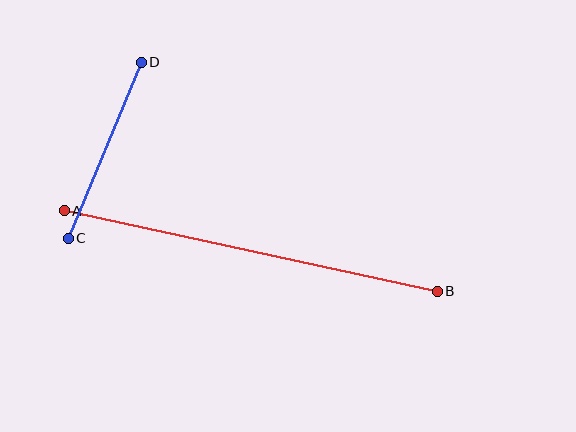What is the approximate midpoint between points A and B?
The midpoint is at approximately (251, 251) pixels.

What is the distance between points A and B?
The distance is approximately 381 pixels.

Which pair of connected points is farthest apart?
Points A and B are farthest apart.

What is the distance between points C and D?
The distance is approximately 191 pixels.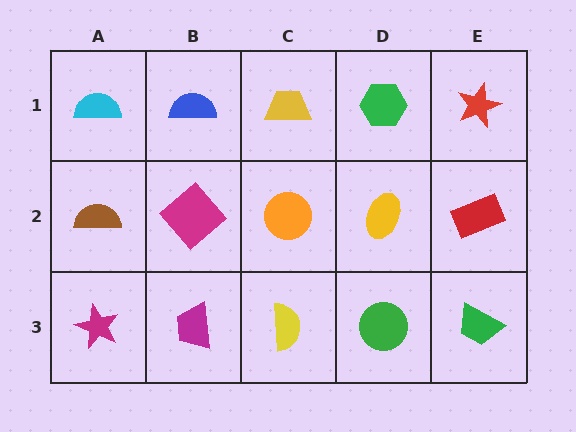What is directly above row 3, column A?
A brown semicircle.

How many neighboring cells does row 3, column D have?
3.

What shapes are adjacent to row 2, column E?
A red star (row 1, column E), a green trapezoid (row 3, column E), a yellow ellipse (row 2, column D).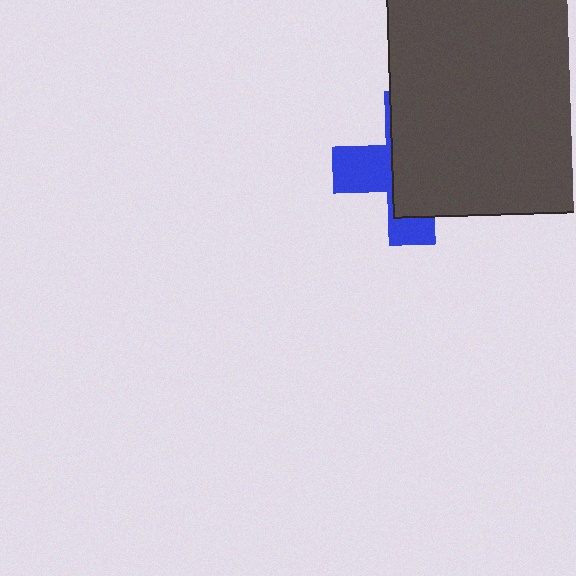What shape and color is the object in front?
The object in front is a dark gray rectangle.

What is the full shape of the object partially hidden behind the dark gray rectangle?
The partially hidden object is a blue cross.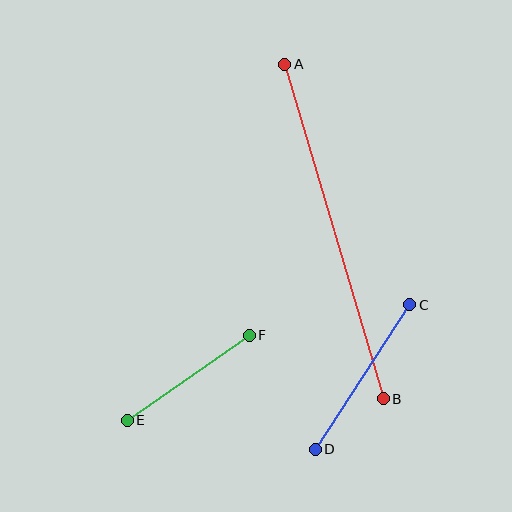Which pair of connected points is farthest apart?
Points A and B are farthest apart.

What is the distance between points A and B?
The distance is approximately 349 pixels.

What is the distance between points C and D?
The distance is approximately 173 pixels.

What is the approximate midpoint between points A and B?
The midpoint is at approximately (334, 232) pixels.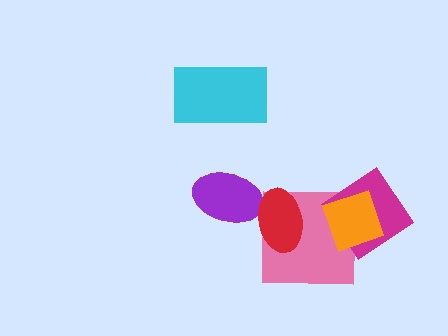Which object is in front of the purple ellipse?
The red ellipse is in front of the purple ellipse.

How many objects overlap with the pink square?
3 objects overlap with the pink square.